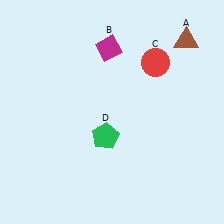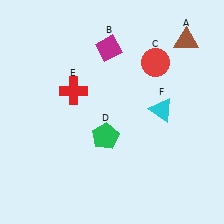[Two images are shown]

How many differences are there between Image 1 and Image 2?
There are 2 differences between the two images.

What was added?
A red cross (E), a cyan triangle (F) were added in Image 2.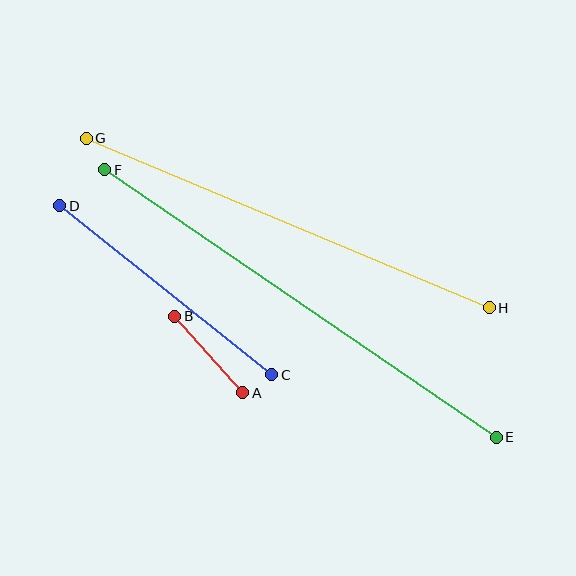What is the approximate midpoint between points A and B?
The midpoint is at approximately (209, 354) pixels.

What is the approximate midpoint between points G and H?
The midpoint is at approximately (288, 223) pixels.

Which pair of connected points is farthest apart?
Points E and F are farthest apart.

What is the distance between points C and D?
The distance is approximately 271 pixels.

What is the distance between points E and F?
The distance is approximately 474 pixels.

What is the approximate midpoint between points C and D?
The midpoint is at approximately (166, 290) pixels.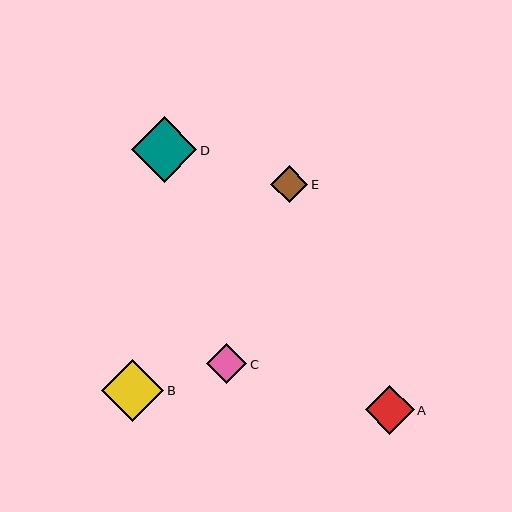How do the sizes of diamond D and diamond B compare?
Diamond D and diamond B are approximately the same size.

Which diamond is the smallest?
Diamond E is the smallest with a size of approximately 37 pixels.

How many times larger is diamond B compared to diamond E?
Diamond B is approximately 1.7 times the size of diamond E.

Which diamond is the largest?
Diamond D is the largest with a size of approximately 66 pixels.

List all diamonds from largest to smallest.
From largest to smallest: D, B, A, C, E.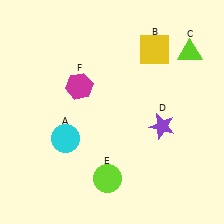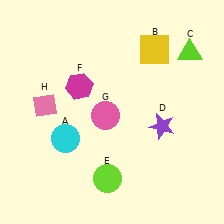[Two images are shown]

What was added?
A pink circle (G), a pink diamond (H) were added in Image 2.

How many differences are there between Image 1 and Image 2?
There are 2 differences between the two images.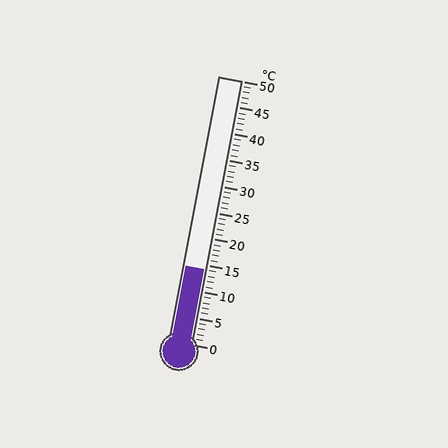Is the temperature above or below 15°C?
The temperature is below 15°C.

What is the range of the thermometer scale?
The thermometer scale ranges from 0°C to 50°C.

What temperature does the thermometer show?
The thermometer shows approximately 14°C.